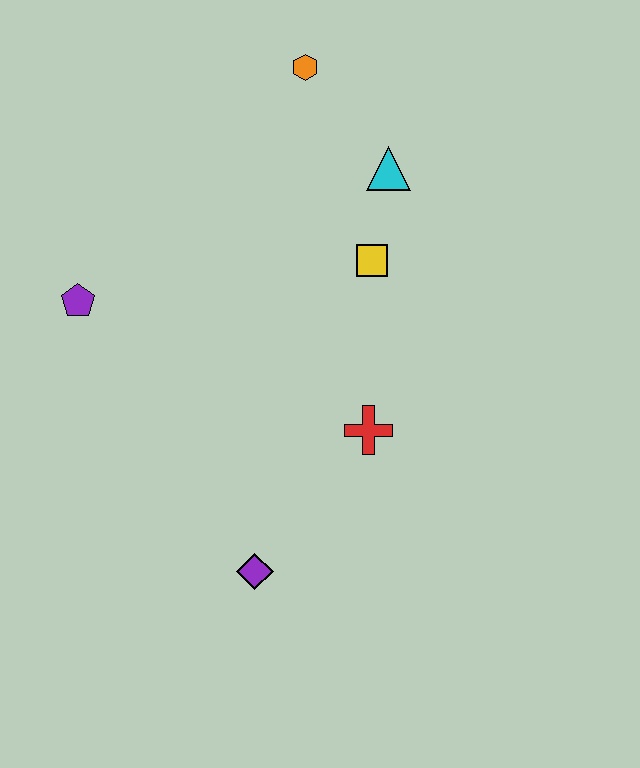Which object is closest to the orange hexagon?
The cyan triangle is closest to the orange hexagon.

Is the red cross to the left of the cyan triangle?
Yes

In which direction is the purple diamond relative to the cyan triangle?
The purple diamond is below the cyan triangle.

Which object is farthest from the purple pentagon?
The cyan triangle is farthest from the purple pentagon.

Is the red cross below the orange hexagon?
Yes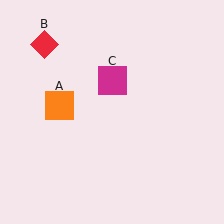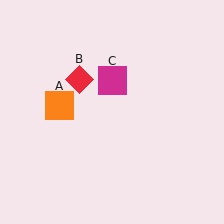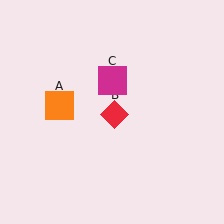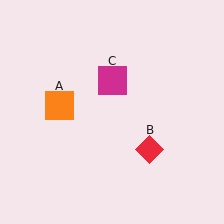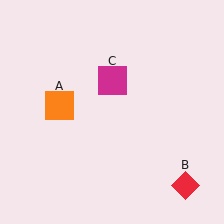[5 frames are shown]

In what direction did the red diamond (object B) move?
The red diamond (object B) moved down and to the right.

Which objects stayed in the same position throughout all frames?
Orange square (object A) and magenta square (object C) remained stationary.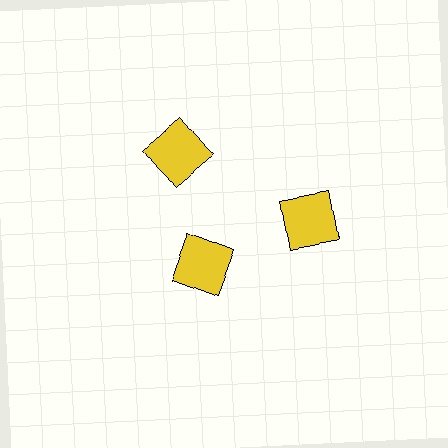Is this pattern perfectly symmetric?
No. The 3 yellow squares are arranged in a ring, but one element near the 7 o'clock position is pulled inward toward the center, breaking the 3-fold rotational symmetry.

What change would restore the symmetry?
The symmetry would be restored by moving it outward, back onto the ring so that all 3 squares sit at equal angles and equal distance from the center.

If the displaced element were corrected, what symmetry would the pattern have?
It would have 3-fold rotational symmetry — the pattern would map onto itself every 120 degrees.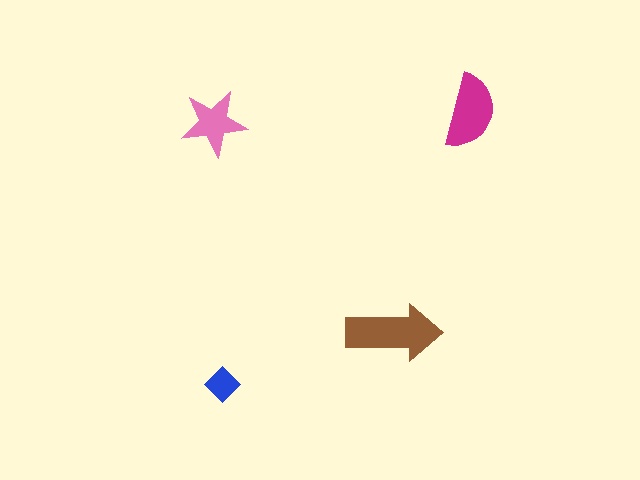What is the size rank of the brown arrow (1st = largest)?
1st.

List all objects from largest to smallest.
The brown arrow, the magenta semicircle, the pink star, the blue diamond.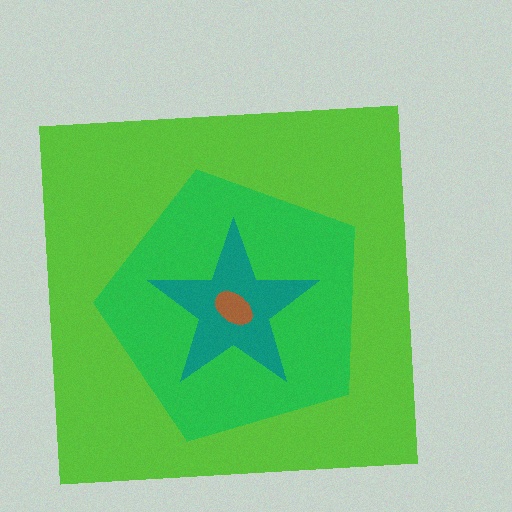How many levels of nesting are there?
4.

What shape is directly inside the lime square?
The green pentagon.